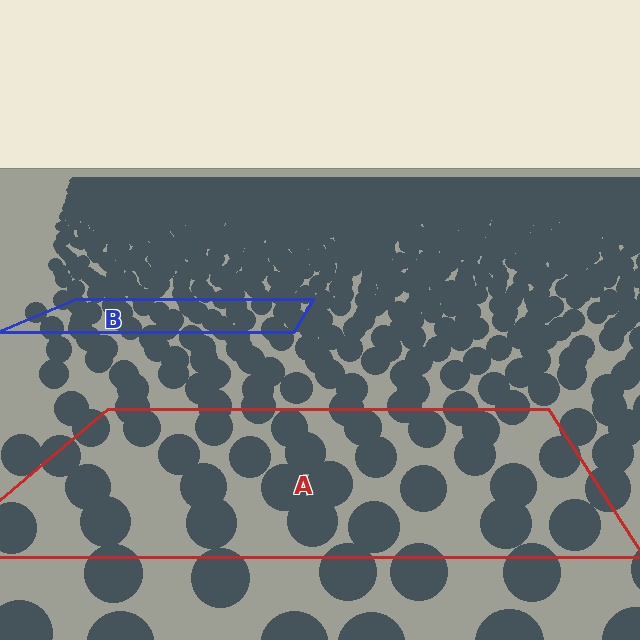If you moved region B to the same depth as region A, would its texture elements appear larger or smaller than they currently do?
They would appear larger. At a closer depth, the same texture elements are projected at a bigger on-screen size.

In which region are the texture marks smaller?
The texture marks are smaller in region B, because it is farther away.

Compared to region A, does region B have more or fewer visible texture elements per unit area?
Region B has more texture elements per unit area — they are packed more densely because it is farther away.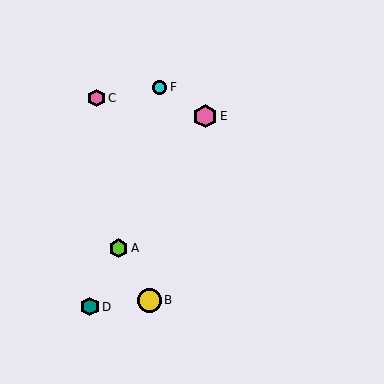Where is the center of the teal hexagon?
The center of the teal hexagon is at (90, 307).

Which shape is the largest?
The yellow circle (labeled B) is the largest.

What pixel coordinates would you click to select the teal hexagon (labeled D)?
Click at (90, 307) to select the teal hexagon D.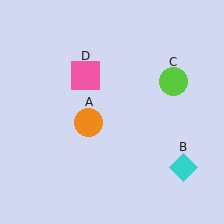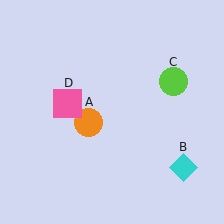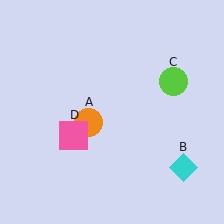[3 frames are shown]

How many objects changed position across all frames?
1 object changed position: pink square (object D).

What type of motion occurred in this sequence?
The pink square (object D) rotated counterclockwise around the center of the scene.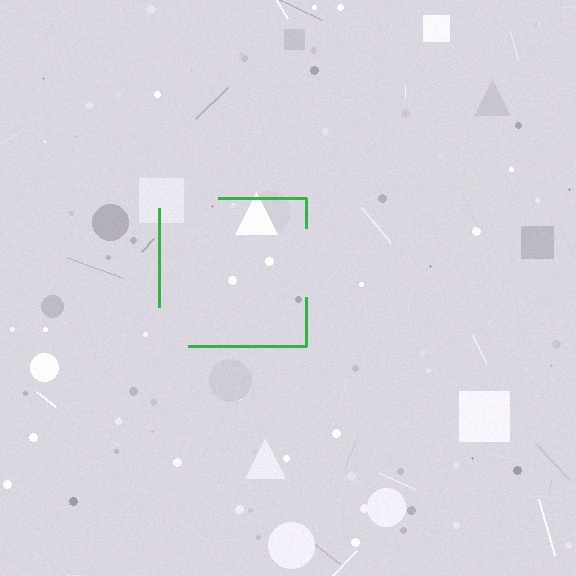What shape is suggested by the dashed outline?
The dashed outline suggests a square.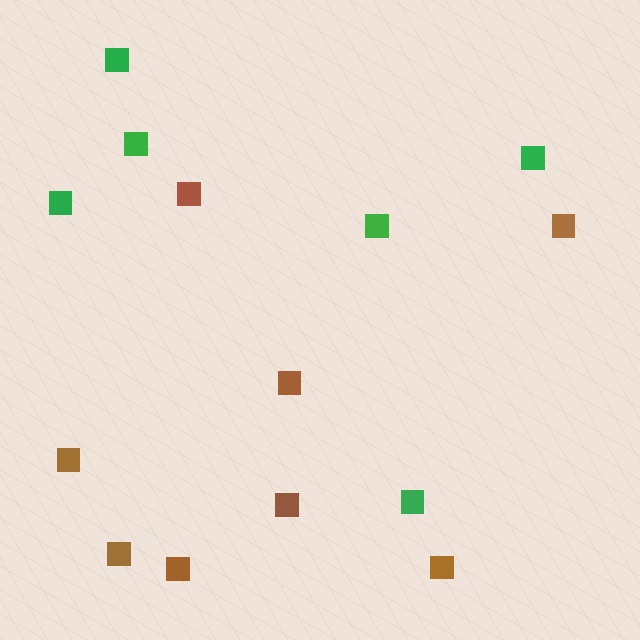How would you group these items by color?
There are 2 groups: one group of brown squares (8) and one group of green squares (6).